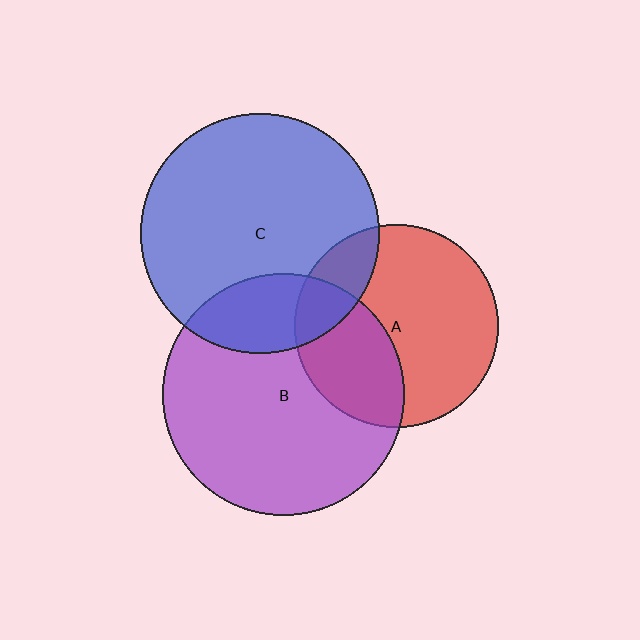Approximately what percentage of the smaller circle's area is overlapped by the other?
Approximately 20%.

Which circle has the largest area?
Circle B (purple).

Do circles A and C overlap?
Yes.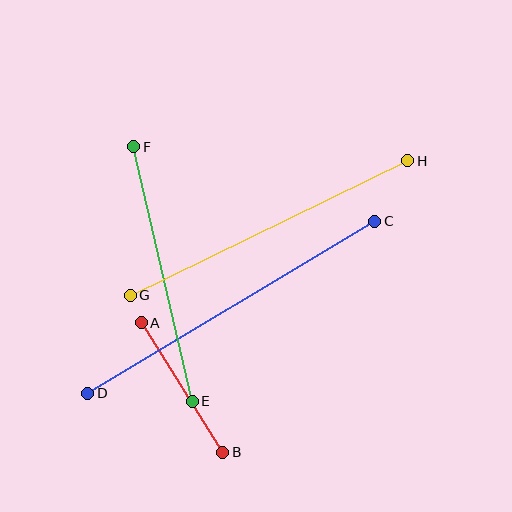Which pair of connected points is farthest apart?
Points C and D are farthest apart.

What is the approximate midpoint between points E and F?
The midpoint is at approximately (163, 274) pixels.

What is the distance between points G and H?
The distance is approximately 308 pixels.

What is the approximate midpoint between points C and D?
The midpoint is at approximately (231, 307) pixels.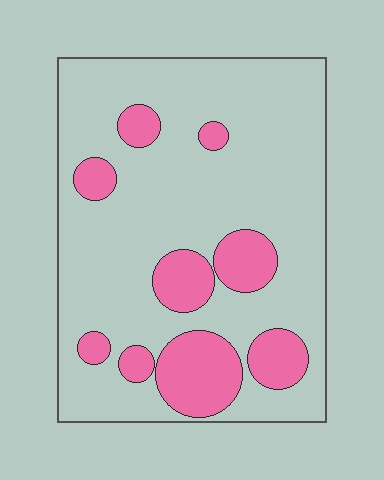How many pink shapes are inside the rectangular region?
9.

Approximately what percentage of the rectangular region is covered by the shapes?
Approximately 20%.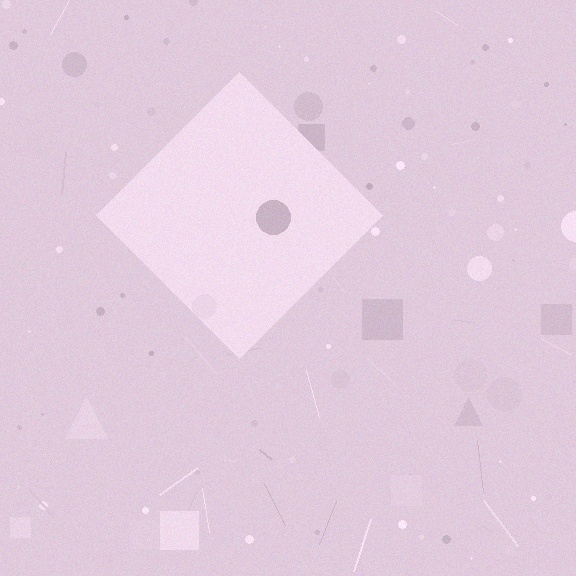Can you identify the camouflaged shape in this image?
The camouflaged shape is a diamond.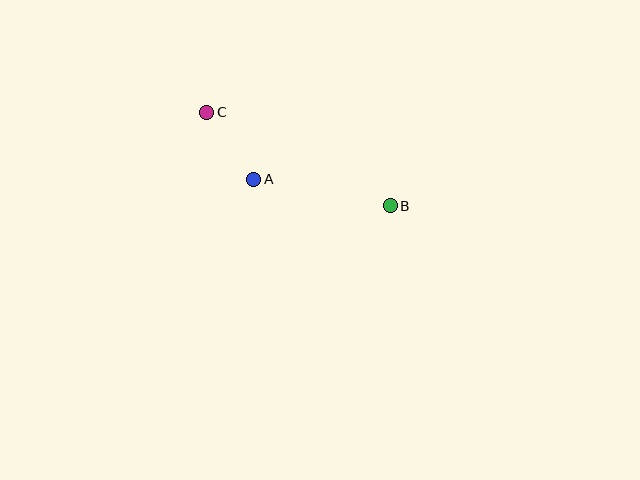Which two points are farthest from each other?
Points B and C are farthest from each other.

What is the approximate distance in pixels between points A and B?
The distance between A and B is approximately 139 pixels.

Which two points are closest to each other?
Points A and C are closest to each other.